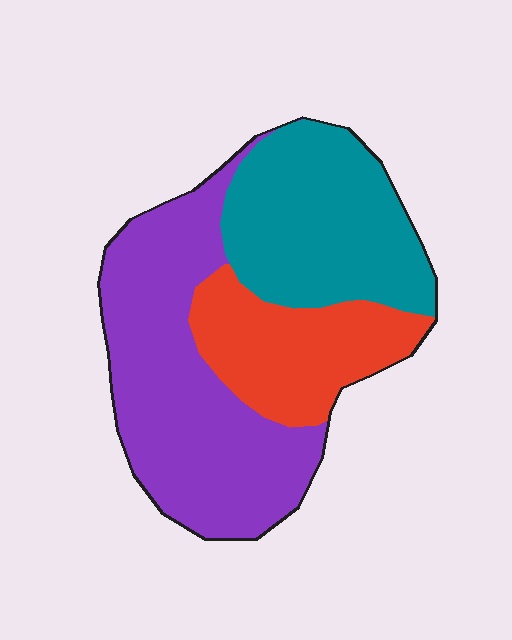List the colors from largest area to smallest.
From largest to smallest: purple, teal, red.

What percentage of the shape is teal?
Teal takes up between a sixth and a third of the shape.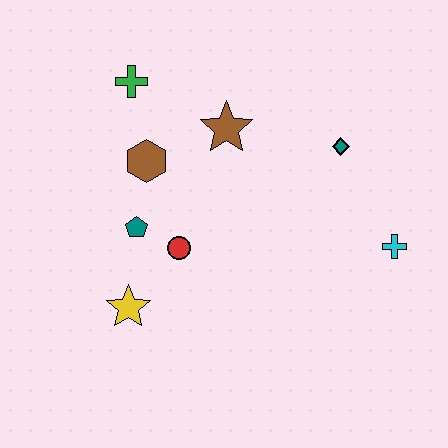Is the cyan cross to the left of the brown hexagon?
No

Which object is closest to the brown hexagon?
The teal pentagon is closest to the brown hexagon.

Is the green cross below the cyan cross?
No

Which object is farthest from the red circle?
The cyan cross is farthest from the red circle.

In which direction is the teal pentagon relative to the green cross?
The teal pentagon is below the green cross.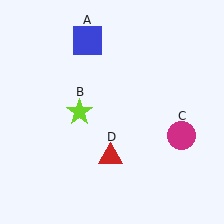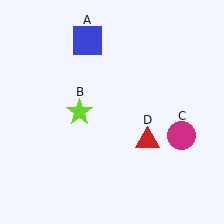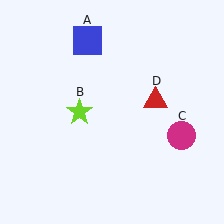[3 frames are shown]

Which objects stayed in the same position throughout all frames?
Blue square (object A) and lime star (object B) and magenta circle (object C) remained stationary.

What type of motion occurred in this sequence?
The red triangle (object D) rotated counterclockwise around the center of the scene.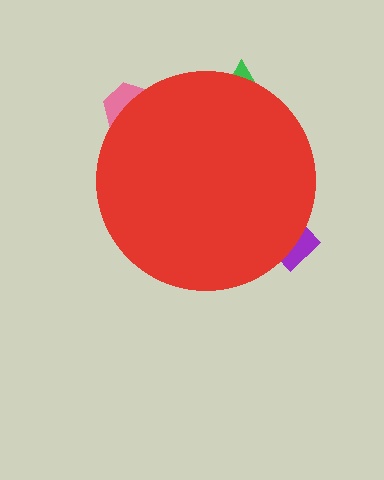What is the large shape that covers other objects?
A red circle.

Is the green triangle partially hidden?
Yes, the green triangle is partially hidden behind the red circle.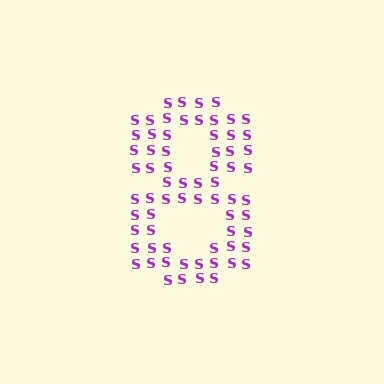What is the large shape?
The large shape is the digit 8.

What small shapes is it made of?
It is made of small letter S's.